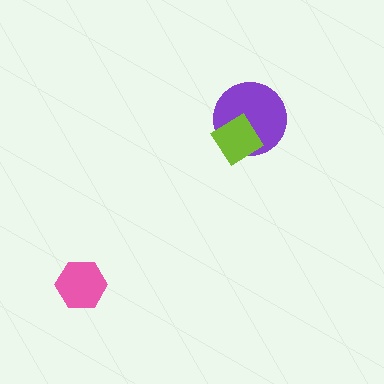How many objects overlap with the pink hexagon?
0 objects overlap with the pink hexagon.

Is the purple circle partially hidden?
Yes, it is partially covered by another shape.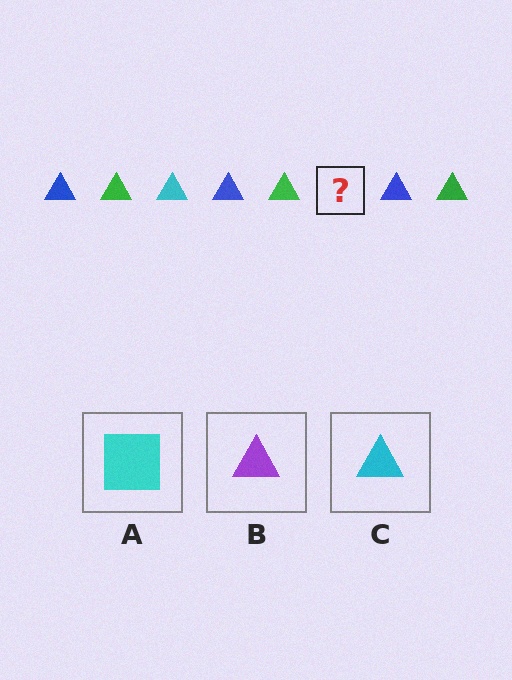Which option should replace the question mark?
Option C.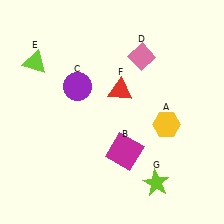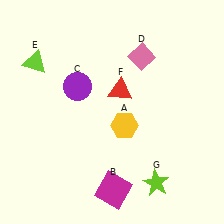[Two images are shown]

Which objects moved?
The objects that moved are: the yellow hexagon (A), the magenta square (B).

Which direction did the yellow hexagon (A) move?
The yellow hexagon (A) moved left.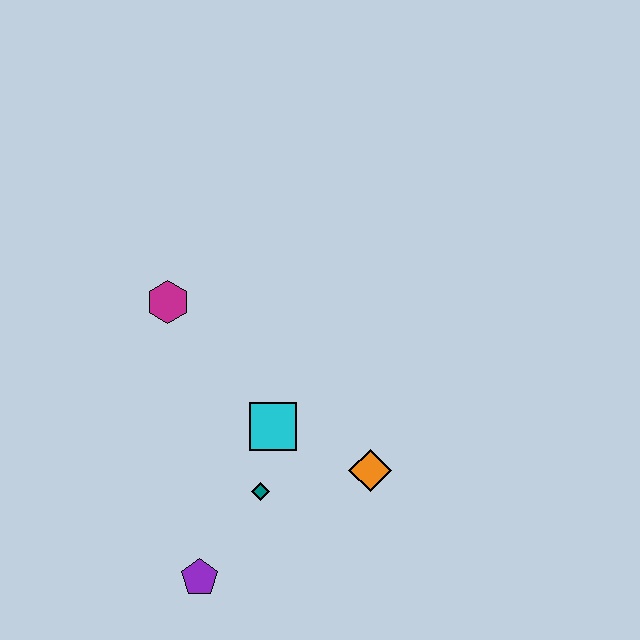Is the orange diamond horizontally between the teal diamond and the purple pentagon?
No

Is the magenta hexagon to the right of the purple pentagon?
No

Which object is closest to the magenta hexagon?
The cyan square is closest to the magenta hexagon.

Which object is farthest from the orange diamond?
The magenta hexagon is farthest from the orange diamond.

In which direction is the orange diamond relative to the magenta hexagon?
The orange diamond is to the right of the magenta hexagon.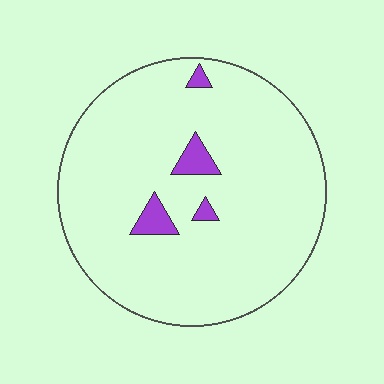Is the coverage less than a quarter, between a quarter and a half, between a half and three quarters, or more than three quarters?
Less than a quarter.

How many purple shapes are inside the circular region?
4.